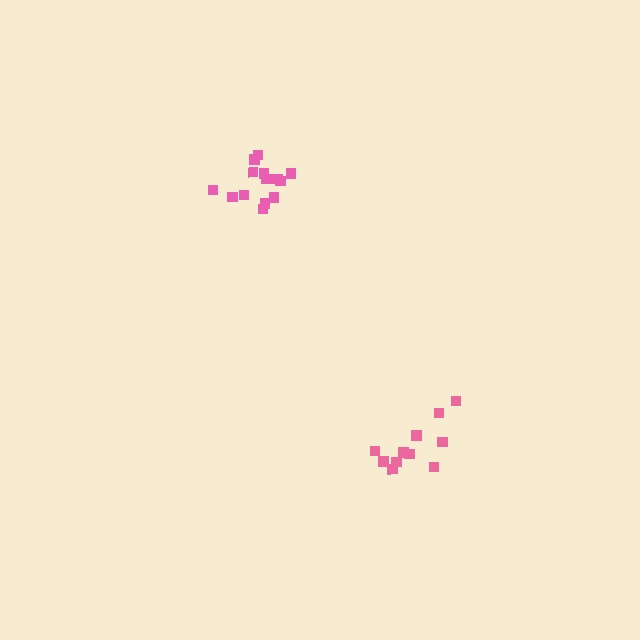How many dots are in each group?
Group 1: 11 dots, Group 2: 14 dots (25 total).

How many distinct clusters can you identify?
There are 2 distinct clusters.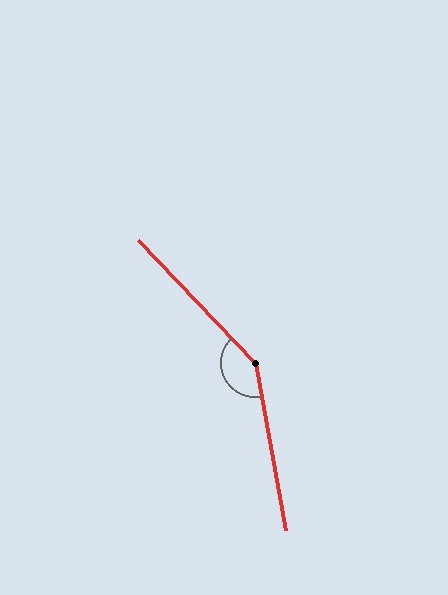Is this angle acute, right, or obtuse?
It is obtuse.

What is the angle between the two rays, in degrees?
Approximately 147 degrees.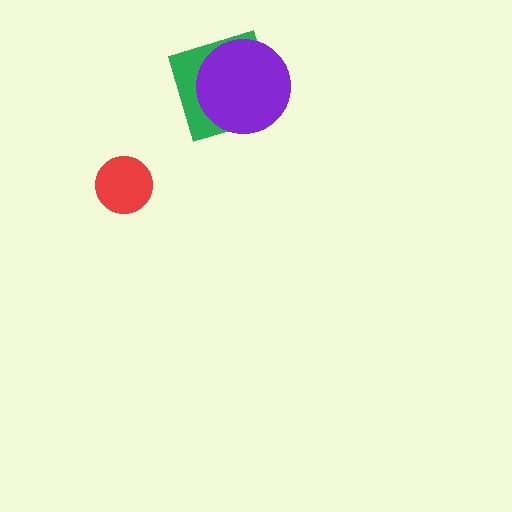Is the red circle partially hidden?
No, no other shape covers it.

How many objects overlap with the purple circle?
1 object overlaps with the purple circle.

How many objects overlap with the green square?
1 object overlaps with the green square.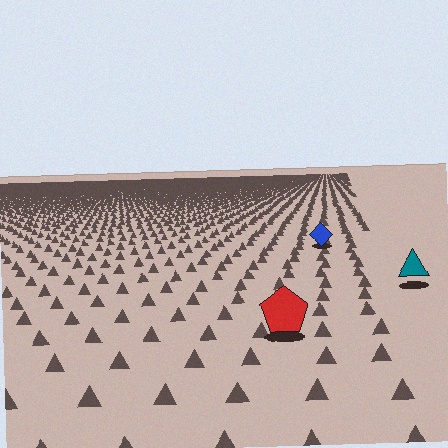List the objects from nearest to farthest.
From nearest to farthest: the red pentagon, the teal triangle, the blue diamond.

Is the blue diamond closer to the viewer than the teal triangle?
No. The teal triangle is closer — you can tell from the texture gradient: the ground texture is coarser near it.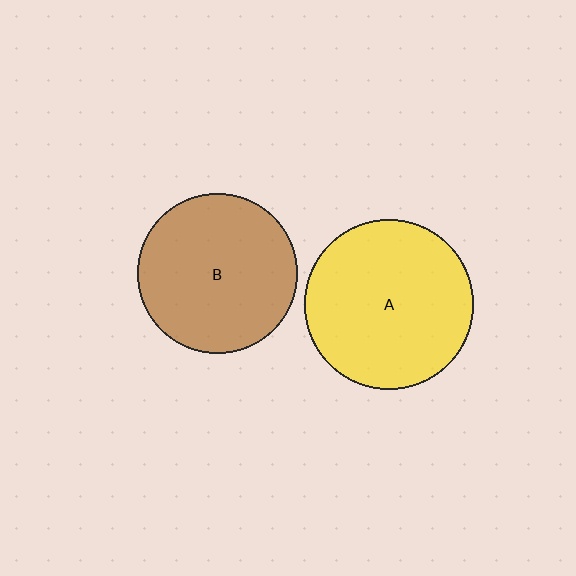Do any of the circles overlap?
No, none of the circles overlap.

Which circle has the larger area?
Circle A (yellow).